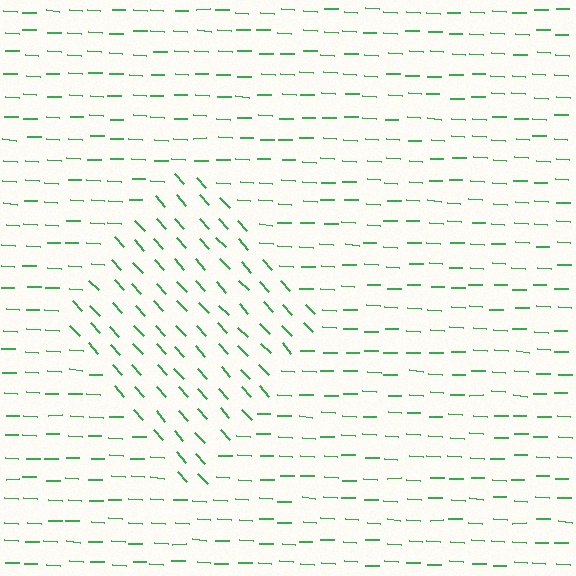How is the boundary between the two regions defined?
The boundary is defined purely by a change in line orientation (approximately 45 degrees difference). All lines are the same color and thickness.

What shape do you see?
I see a diamond.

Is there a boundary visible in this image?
Yes, there is a texture boundary formed by a change in line orientation.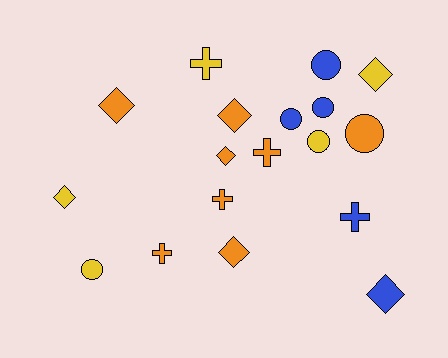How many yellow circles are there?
There are 2 yellow circles.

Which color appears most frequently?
Orange, with 8 objects.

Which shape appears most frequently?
Diamond, with 7 objects.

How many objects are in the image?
There are 18 objects.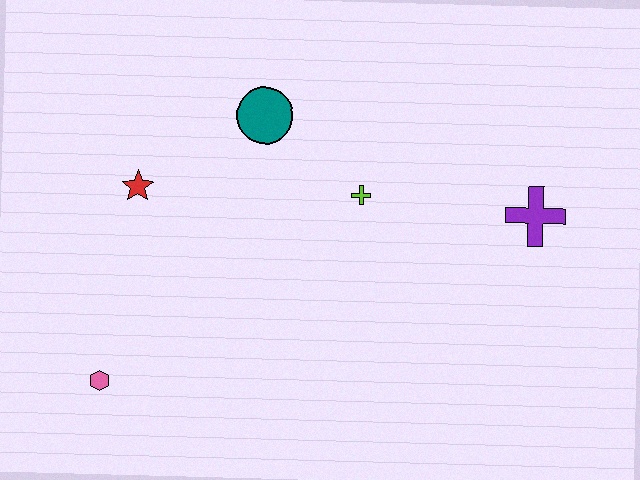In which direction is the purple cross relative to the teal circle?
The purple cross is to the right of the teal circle.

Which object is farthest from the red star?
The purple cross is farthest from the red star.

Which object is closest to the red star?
The teal circle is closest to the red star.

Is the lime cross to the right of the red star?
Yes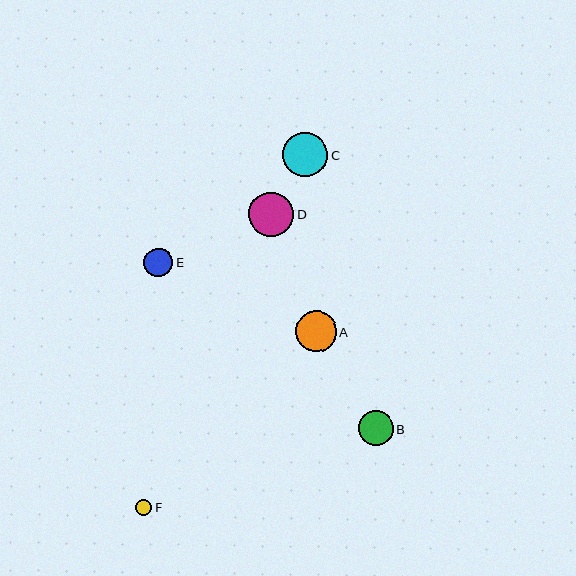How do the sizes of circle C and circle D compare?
Circle C and circle D are approximately the same size.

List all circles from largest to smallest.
From largest to smallest: C, D, A, B, E, F.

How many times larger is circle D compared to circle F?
Circle D is approximately 2.8 times the size of circle F.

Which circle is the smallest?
Circle F is the smallest with a size of approximately 16 pixels.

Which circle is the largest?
Circle C is the largest with a size of approximately 45 pixels.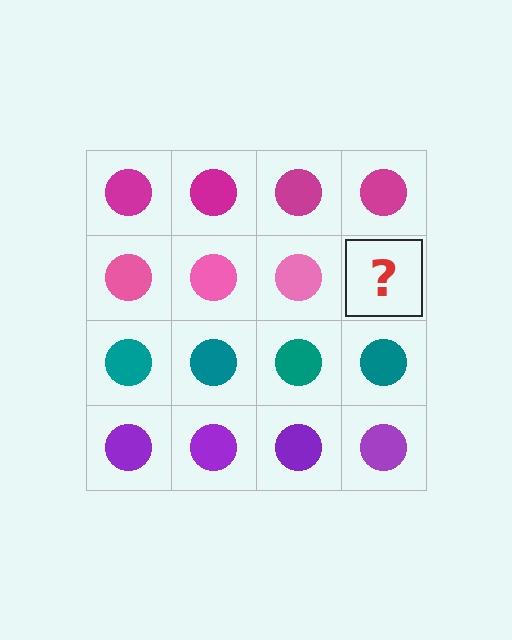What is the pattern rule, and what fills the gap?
The rule is that each row has a consistent color. The gap should be filled with a pink circle.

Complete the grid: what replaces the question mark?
The question mark should be replaced with a pink circle.